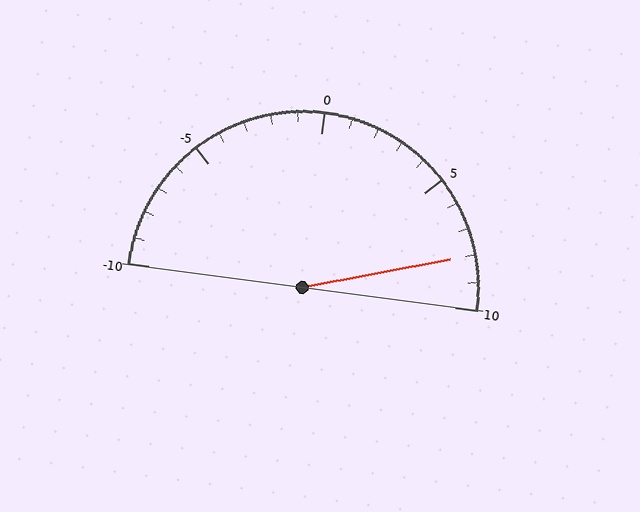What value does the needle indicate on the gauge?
The needle indicates approximately 8.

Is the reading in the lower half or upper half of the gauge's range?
The reading is in the upper half of the range (-10 to 10).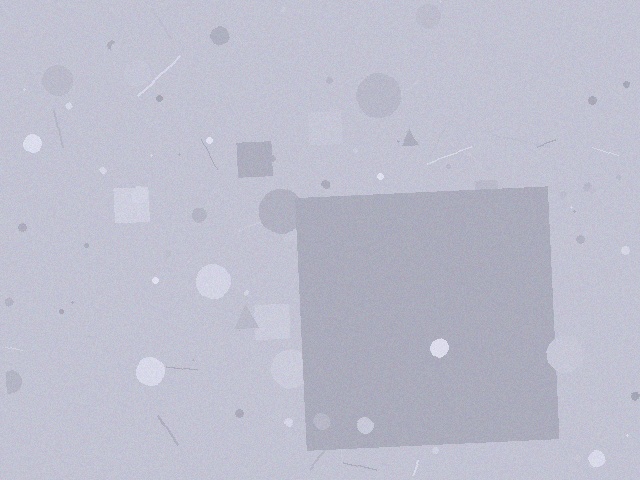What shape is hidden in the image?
A square is hidden in the image.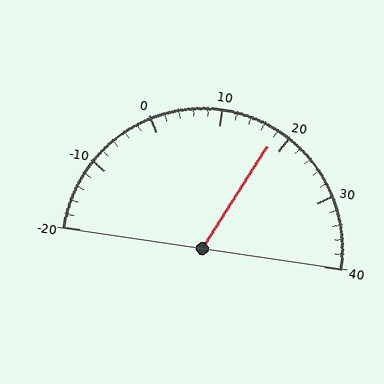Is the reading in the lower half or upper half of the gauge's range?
The reading is in the upper half of the range (-20 to 40).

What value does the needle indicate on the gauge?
The needle indicates approximately 18.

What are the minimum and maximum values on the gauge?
The gauge ranges from -20 to 40.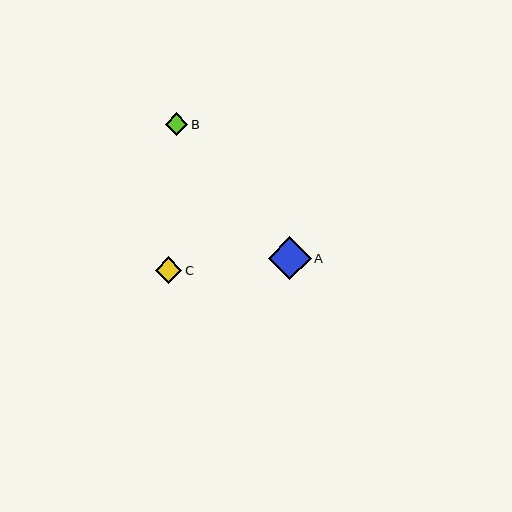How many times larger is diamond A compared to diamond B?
Diamond A is approximately 1.9 times the size of diamond B.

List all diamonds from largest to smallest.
From largest to smallest: A, C, B.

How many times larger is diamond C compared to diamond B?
Diamond C is approximately 1.2 times the size of diamond B.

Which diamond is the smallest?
Diamond B is the smallest with a size of approximately 22 pixels.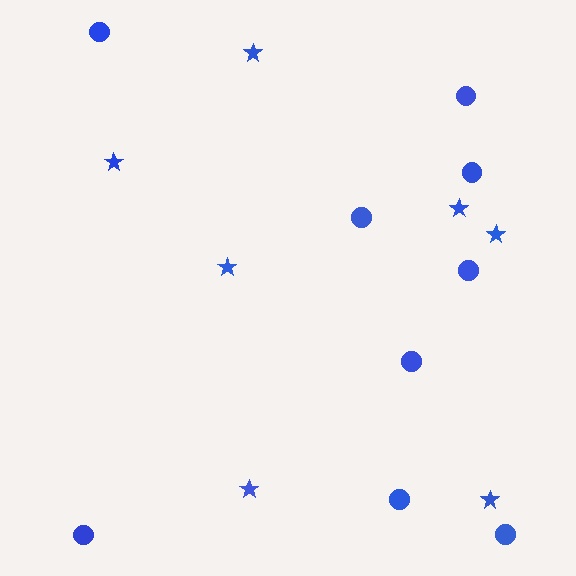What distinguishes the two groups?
There are 2 groups: one group of stars (7) and one group of circles (9).